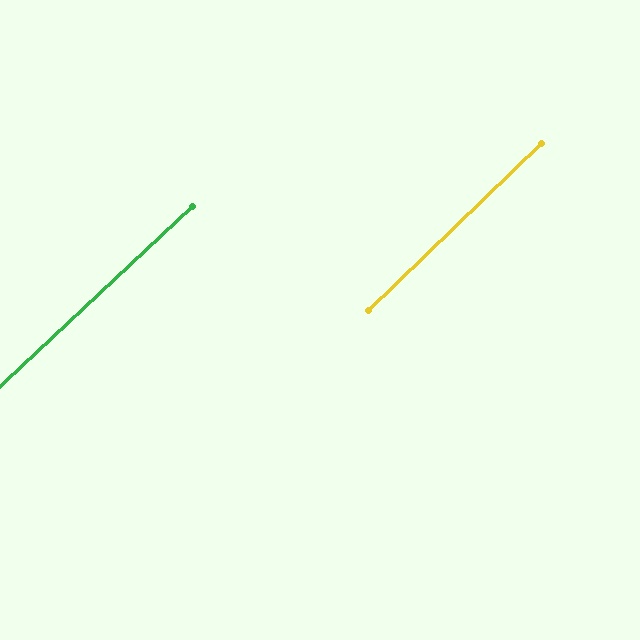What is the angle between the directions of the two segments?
Approximately 1 degree.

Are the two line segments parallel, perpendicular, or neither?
Parallel — their directions differ by only 0.9°.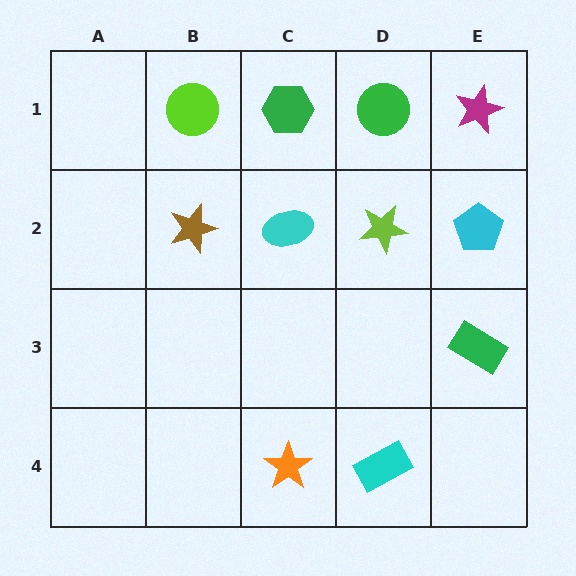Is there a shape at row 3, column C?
No, that cell is empty.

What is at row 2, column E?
A cyan pentagon.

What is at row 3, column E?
A green rectangle.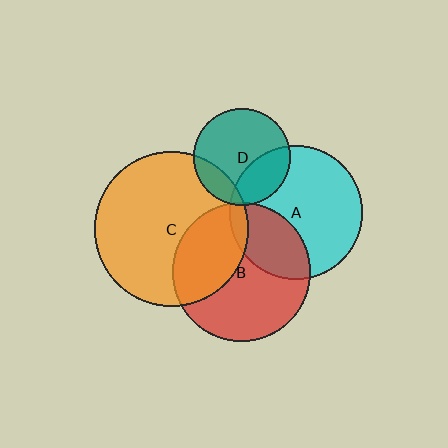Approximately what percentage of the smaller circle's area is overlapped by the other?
Approximately 35%.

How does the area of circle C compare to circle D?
Approximately 2.5 times.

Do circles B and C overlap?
Yes.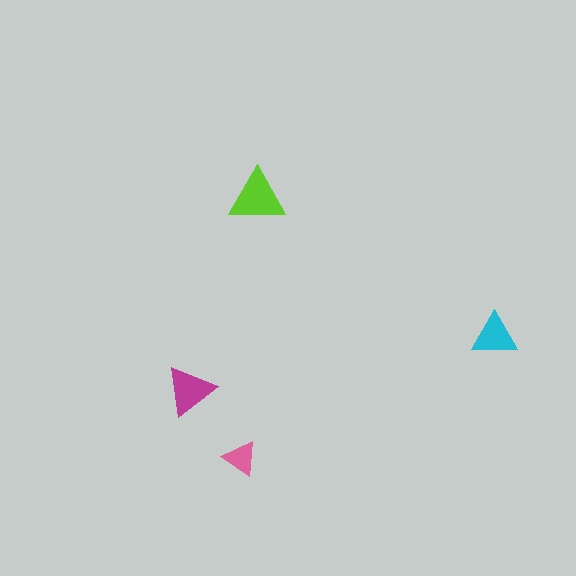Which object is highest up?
The lime triangle is topmost.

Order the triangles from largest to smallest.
the lime one, the magenta one, the cyan one, the pink one.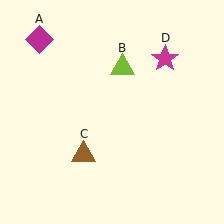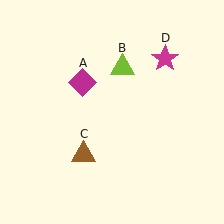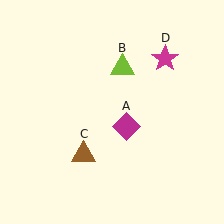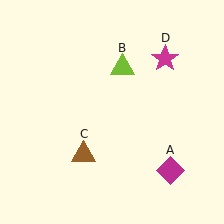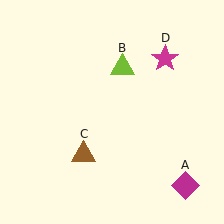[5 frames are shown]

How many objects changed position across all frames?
1 object changed position: magenta diamond (object A).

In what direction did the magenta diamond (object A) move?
The magenta diamond (object A) moved down and to the right.